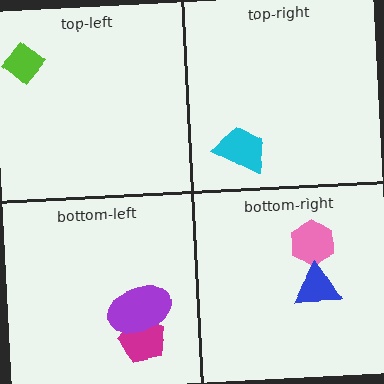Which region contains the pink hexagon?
The bottom-right region.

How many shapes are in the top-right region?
1.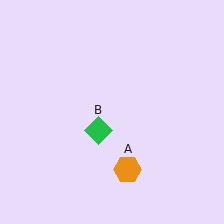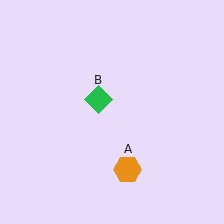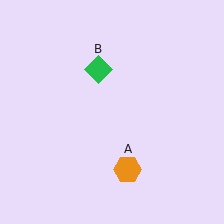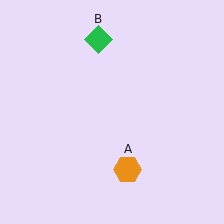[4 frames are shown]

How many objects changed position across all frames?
1 object changed position: green diamond (object B).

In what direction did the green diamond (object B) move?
The green diamond (object B) moved up.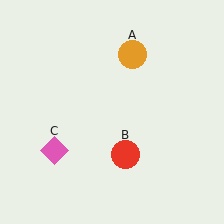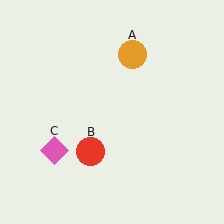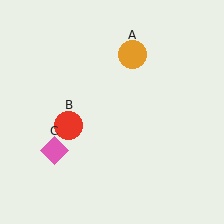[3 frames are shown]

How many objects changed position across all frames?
1 object changed position: red circle (object B).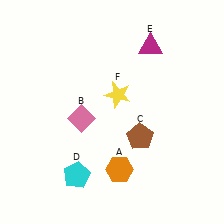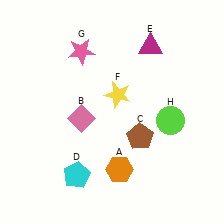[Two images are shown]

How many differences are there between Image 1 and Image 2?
There are 2 differences between the two images.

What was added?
A pink star (G), a lime circle (H) were added in Image 2.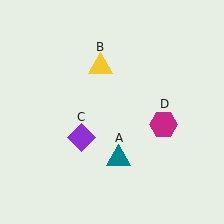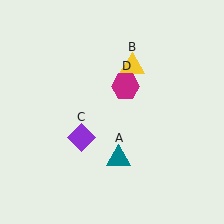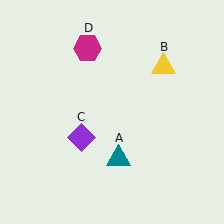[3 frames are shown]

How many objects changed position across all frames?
2 objects changed position: yellow triangle (object B), magenta hexagon (object D).